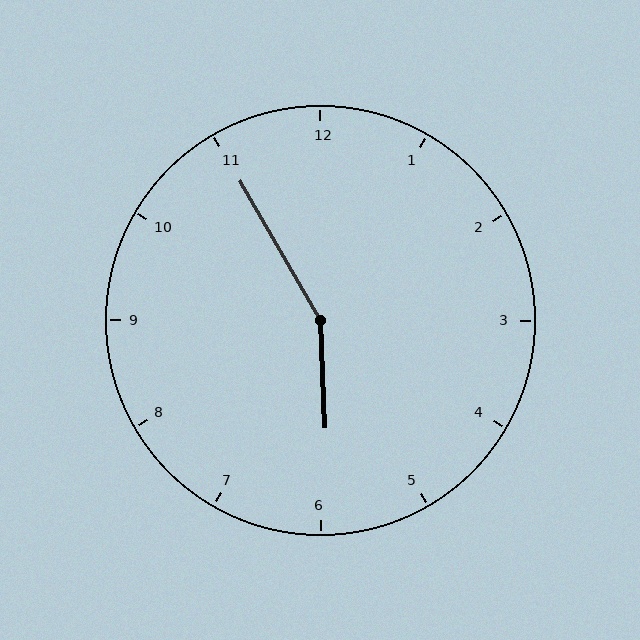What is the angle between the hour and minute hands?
Approximately 152 degrees.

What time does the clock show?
5:55.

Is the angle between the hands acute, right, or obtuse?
It is obtuse.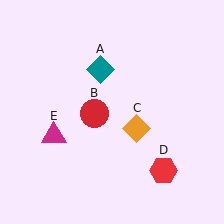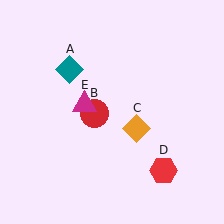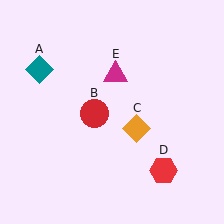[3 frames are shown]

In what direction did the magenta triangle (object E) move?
The magenta triangle (object E) moved up and to the right.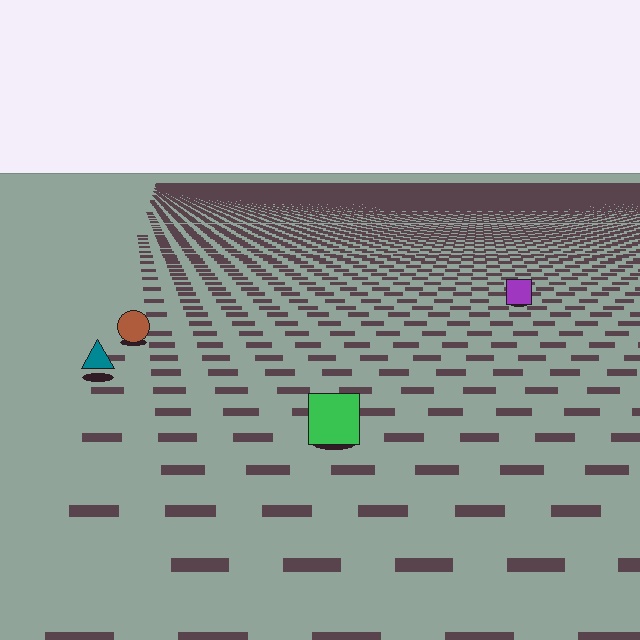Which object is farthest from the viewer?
The purple square is farthest from the viewer. It appears smaller and the ground texture around it is denser.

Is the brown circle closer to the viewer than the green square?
No. The green square is closer — you can tell from the texture gradient: the ground texture is coarser near it.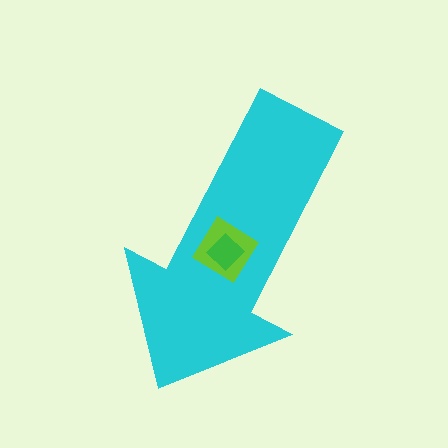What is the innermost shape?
The green diamond.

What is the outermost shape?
The cyan arrow.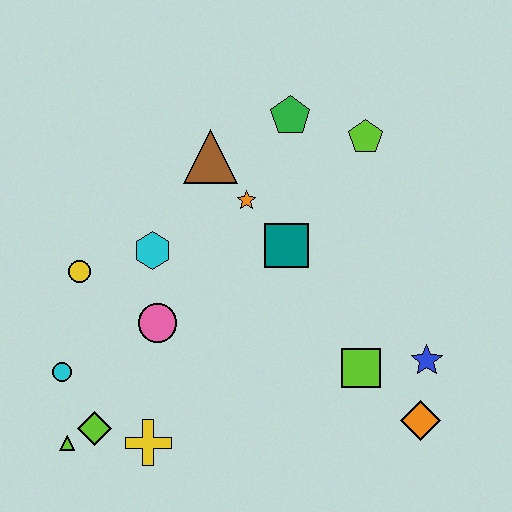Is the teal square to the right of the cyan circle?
Yes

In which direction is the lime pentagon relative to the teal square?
The lime pentagon is above the teal square.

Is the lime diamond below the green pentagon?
Yes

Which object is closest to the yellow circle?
The cyan hexagon is closest to the yellow circle.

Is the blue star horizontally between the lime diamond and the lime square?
No